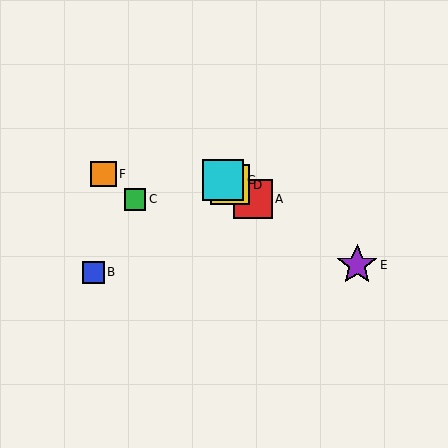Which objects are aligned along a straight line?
Objects A, D, E, G are aligned along a straight line.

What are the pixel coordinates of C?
Object C is at (135, 199).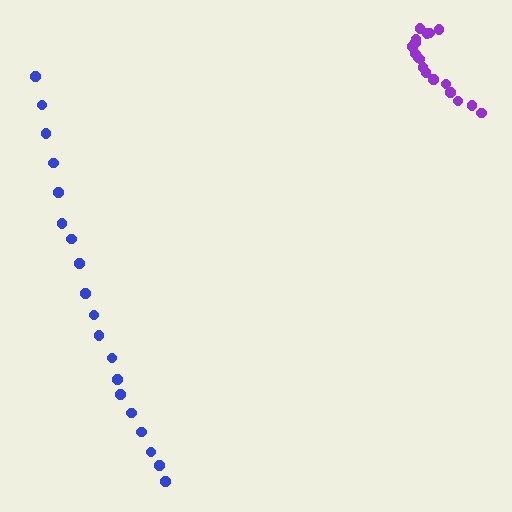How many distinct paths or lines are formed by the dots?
There are 2 distinct paths.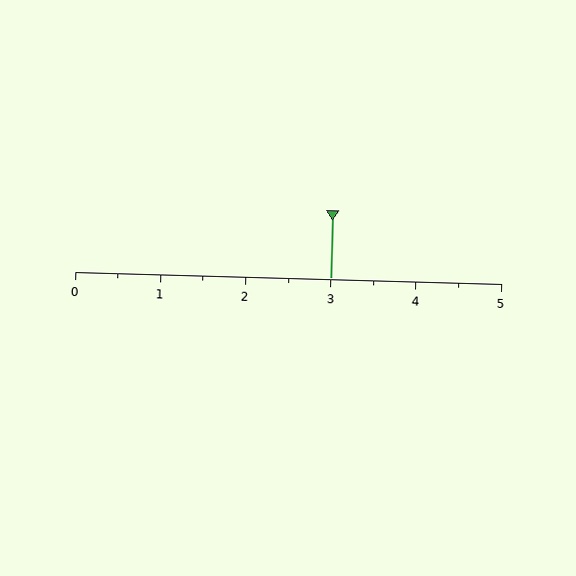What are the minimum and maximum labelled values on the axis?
The axis runs from 0 to 5.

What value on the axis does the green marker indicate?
The marker indicates approximately 3.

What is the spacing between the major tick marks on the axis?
The major ticks are spaced 1 apart.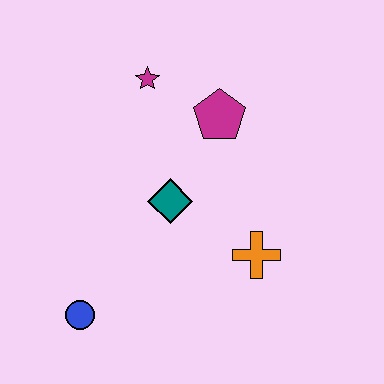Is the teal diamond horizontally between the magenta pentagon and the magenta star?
Yes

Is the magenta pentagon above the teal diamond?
Yes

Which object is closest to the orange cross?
The teal diamond is closest to the orange cross.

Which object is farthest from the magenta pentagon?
The blue circle is farthest from the magenta pentagon.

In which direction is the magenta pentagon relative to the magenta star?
The magenta pentagon is to the right of the magenta star.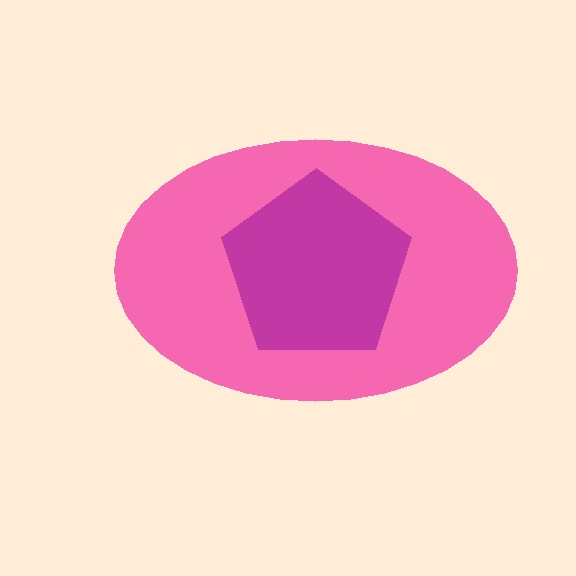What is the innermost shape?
The magenta pentagon.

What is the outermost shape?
The pink ellipse.